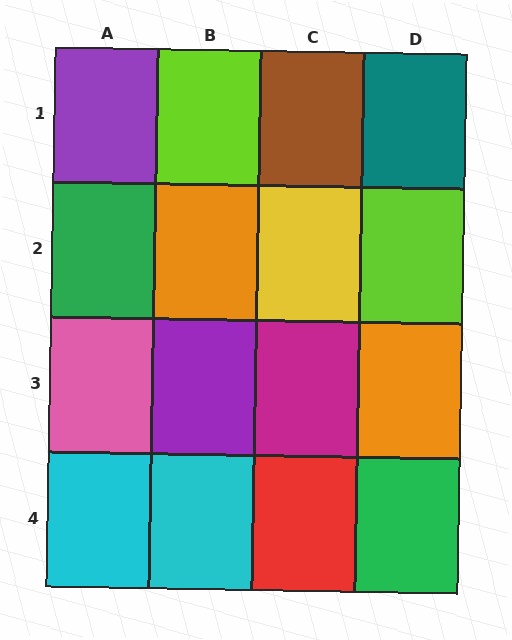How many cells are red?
1 cell is red.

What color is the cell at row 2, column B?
Orange.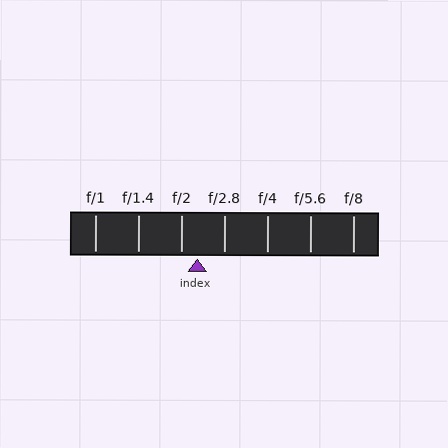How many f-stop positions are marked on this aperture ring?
There are 7 f-stop positions marked.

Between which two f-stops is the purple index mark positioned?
The index mark is between f/2 and f/2.8.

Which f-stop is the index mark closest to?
The index mark is closest to f/2.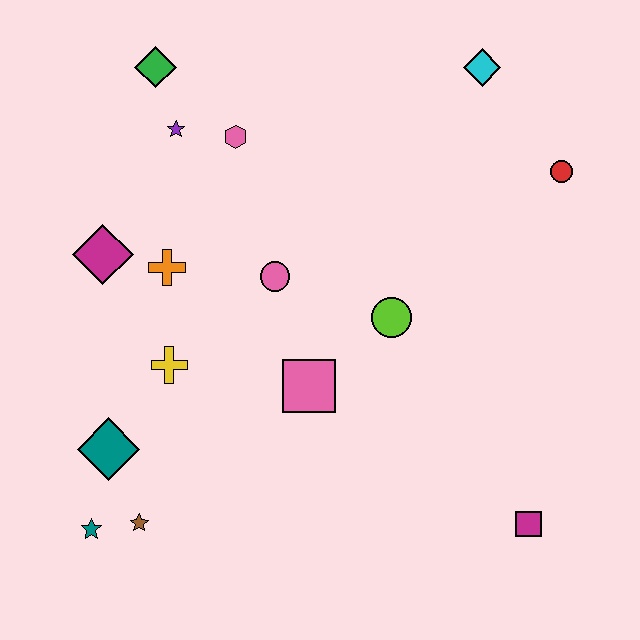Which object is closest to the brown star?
The teal star is closest to the brown star.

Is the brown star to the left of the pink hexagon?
Yes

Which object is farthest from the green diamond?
The magenta square is farthest from the green diamond.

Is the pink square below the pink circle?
Yes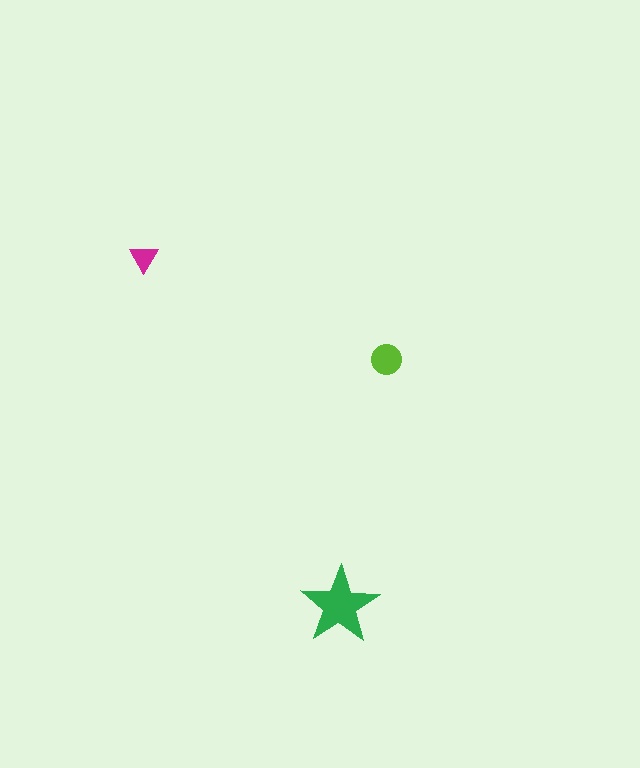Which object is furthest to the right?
The lime circle is rightmost.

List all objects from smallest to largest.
The magenta triangle, the lime circle, the green star.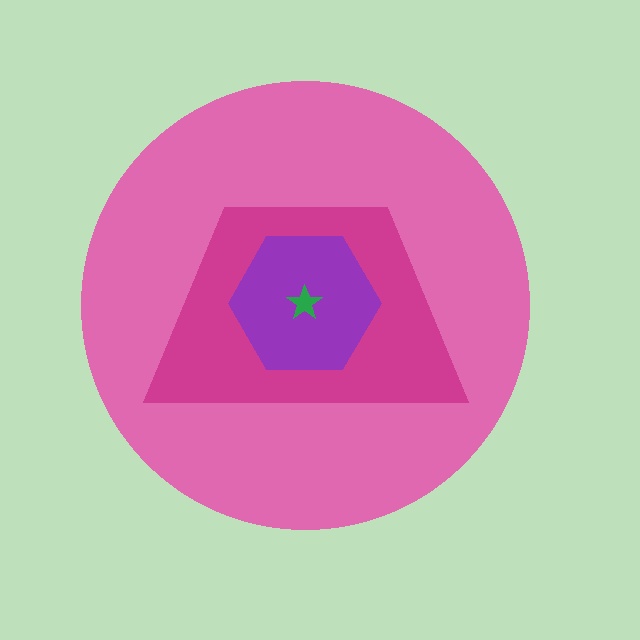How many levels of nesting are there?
4.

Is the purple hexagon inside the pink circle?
Yes.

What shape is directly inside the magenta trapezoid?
The purple hexagon.